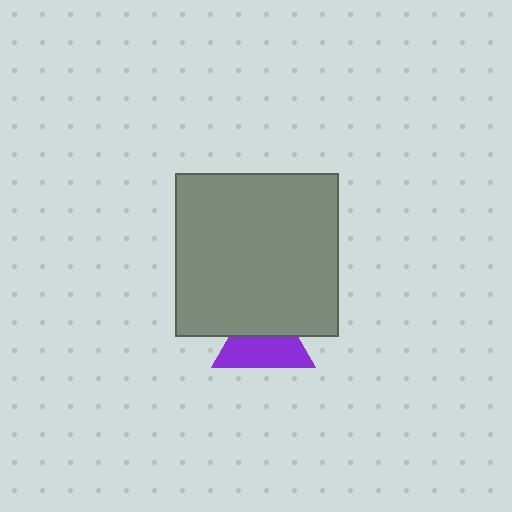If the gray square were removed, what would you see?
You would see the complete purple triangle.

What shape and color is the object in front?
The object in front is a gray square.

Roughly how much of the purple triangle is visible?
About half of it is visible (roughly 55%).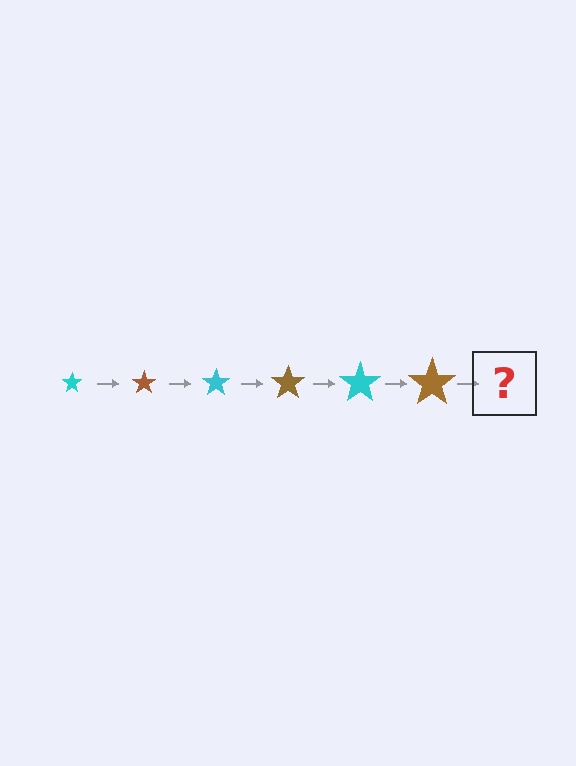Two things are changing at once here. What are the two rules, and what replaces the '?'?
The two rules are that the star grows larger each step and the color cycles through cyan and brown. The '?' should be a cyan star, larger than the previous one.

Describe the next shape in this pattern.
It should be a cyan star, larger than the previous one.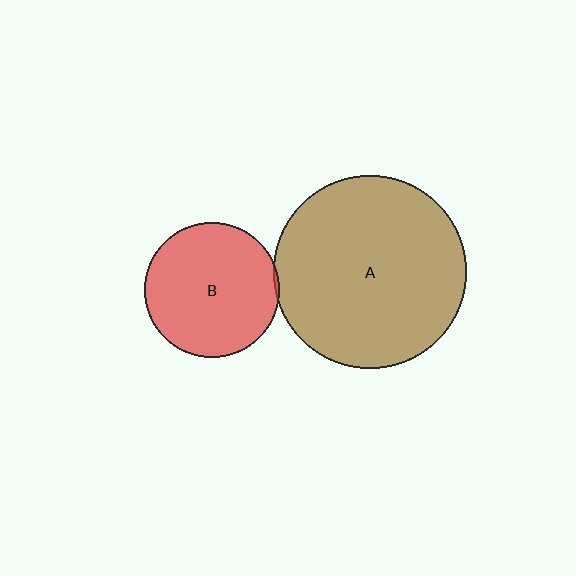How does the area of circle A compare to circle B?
Approximately 2.1 times.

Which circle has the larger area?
Circle A (brown).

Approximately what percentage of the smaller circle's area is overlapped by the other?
Approximately 5%.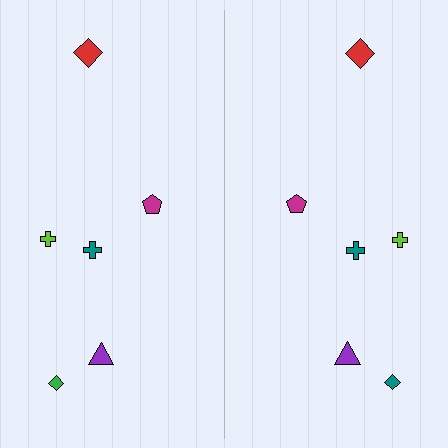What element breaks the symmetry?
The teal diamond on the right side breaks the symmetry — its mirror counterpart is green.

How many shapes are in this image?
There are 12 shapes in this image.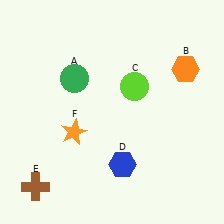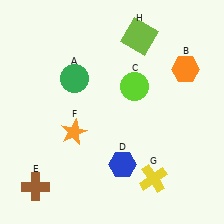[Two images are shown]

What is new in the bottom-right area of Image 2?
A yellow cross (G) was added in the bottom-right area of Image 2.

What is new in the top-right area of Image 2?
A lime square (H) was added in the top-right area of Image 2.